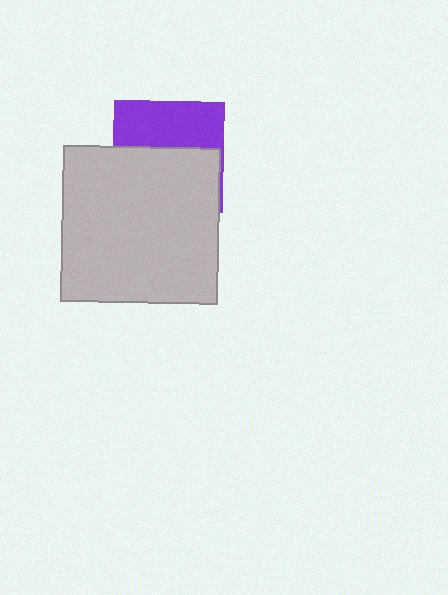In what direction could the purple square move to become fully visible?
The purple square could move up. That would shift it out from behind the light gray square entirely.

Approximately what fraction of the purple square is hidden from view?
Roughly 57% of the purple square is hidden behind the light gray square.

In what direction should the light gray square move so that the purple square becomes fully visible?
The light gray square should move down. That is the shortest direction to clear the overlap and leave the purple square fully visible.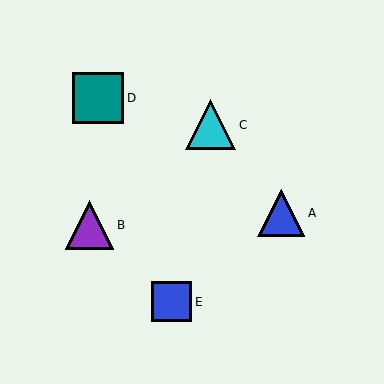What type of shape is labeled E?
Shape E is a blue square.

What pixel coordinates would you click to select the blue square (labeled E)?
Click at (172, 302) to select the blue square E.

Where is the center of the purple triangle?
The center of the purple triangle is at (90, 225).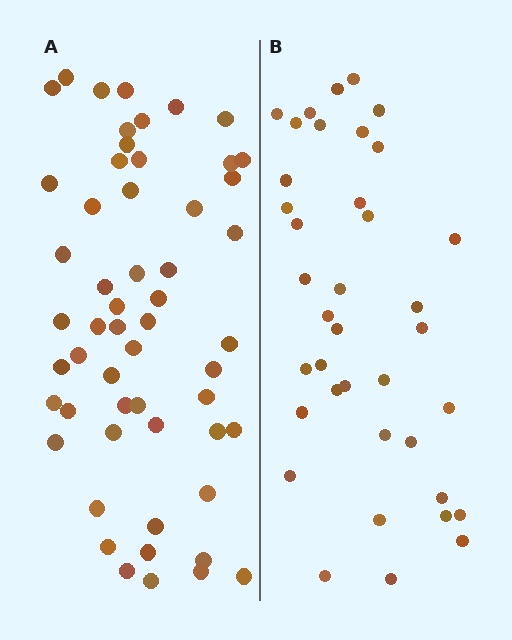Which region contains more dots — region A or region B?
Region A (the left region) has more dots.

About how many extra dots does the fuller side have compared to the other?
Region A has approximately 15 more dots than region B.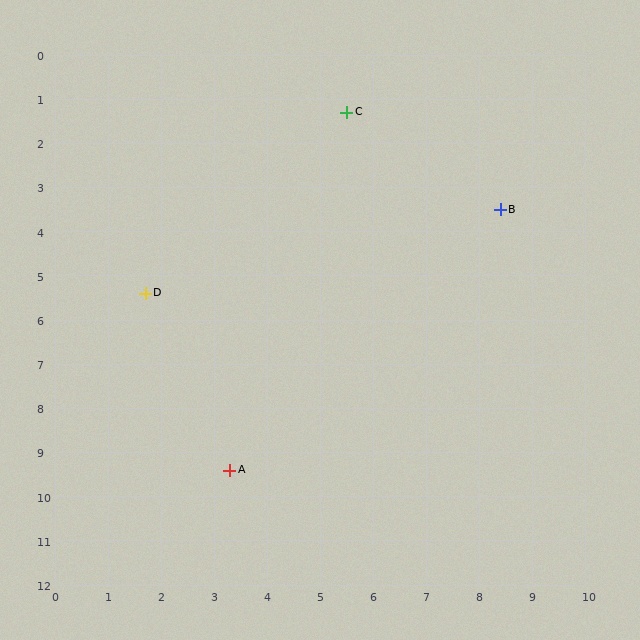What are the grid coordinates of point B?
Point B is at approximately (8.4, 3.5).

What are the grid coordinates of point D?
Point D is at approximately (1.7, 5.4).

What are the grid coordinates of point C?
Point C is at approximately (5.5, 1.3).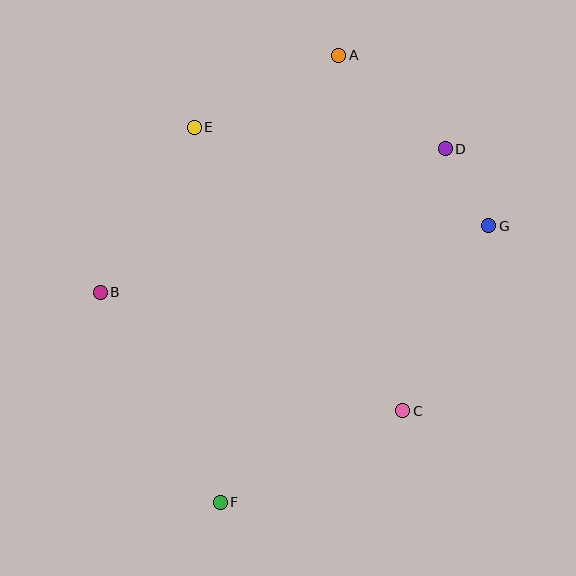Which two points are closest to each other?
Points D and G are closest to each other.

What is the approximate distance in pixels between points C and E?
The distance between C and E is approximately 352 pixels.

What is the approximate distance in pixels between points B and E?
The distance between B and E is approximately 190 pixels.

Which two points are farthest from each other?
Points A and F are farthest from each other.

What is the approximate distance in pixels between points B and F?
The distance between B and F is approximately 242 pixels.